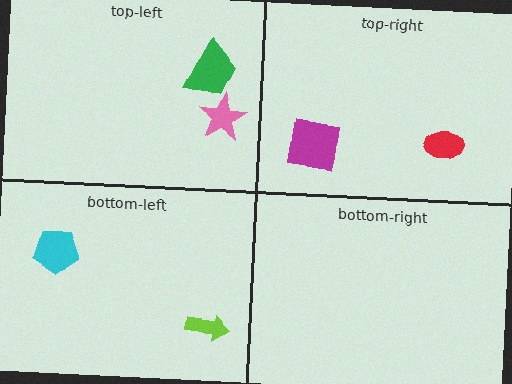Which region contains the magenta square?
The top-right region.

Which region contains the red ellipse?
The top-right region.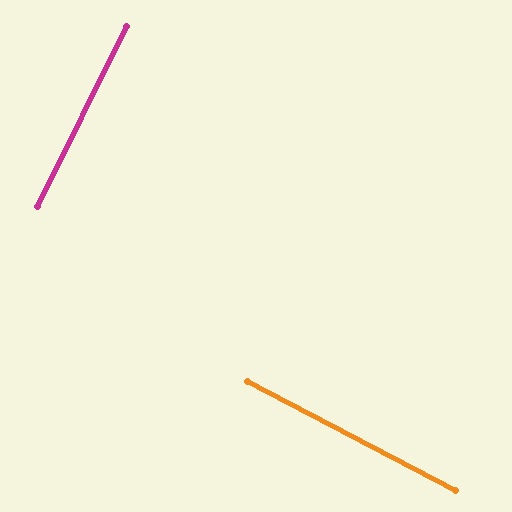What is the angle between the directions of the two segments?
Approximately 89 degrees.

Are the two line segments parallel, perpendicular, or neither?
Perpendicular — they meet at approximately 89°.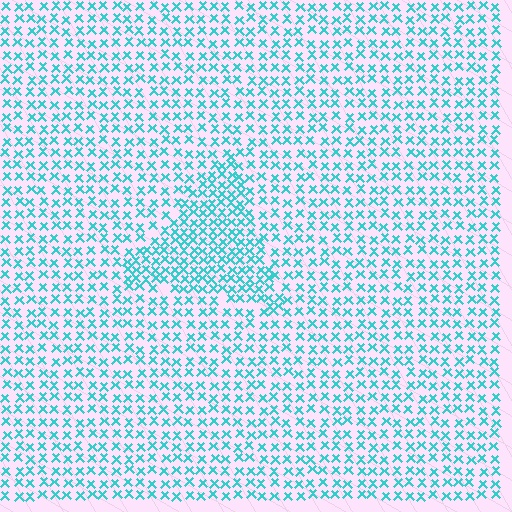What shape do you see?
I see a triangle.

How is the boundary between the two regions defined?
The boundary is defined by a change in element density (approximately 1.7x ratio). All elements are the same color, size, and shape.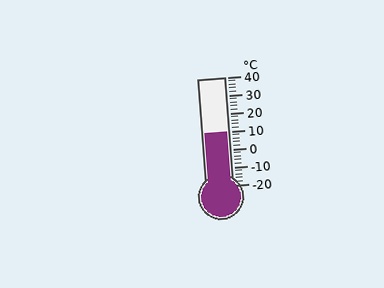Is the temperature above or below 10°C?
The temperature is at 10°C.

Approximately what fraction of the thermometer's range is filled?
The thermometer is filled to approximately 50% of its range.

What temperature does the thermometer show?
The thermometer shows approximately 10°C.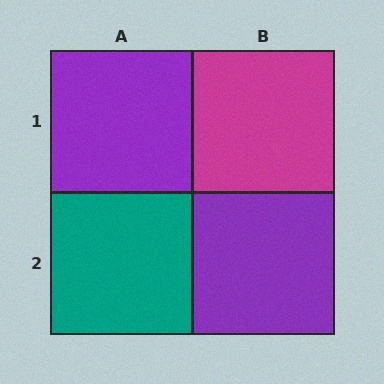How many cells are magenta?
1 cell is magenta.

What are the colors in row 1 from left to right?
Purple, magenta.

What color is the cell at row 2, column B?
Purple.